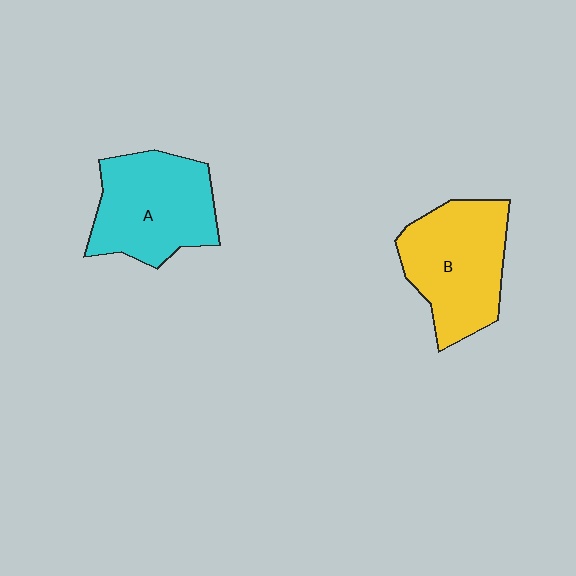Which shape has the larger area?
Shape B (yellow).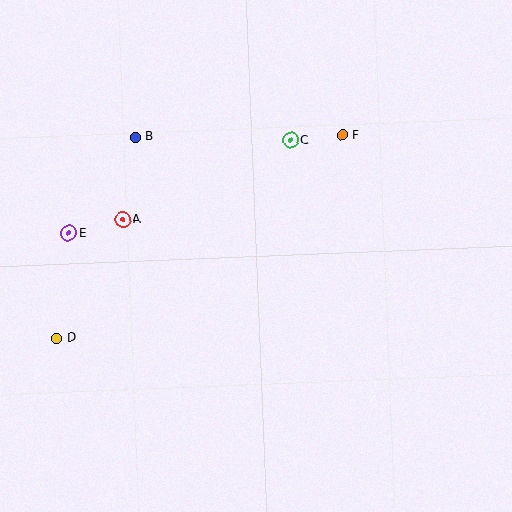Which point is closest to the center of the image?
Point C at (291, 140) is closest to the center.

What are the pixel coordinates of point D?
Point D is at (57, 338).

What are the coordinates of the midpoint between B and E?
The midpoint between B and E is at (102, 185).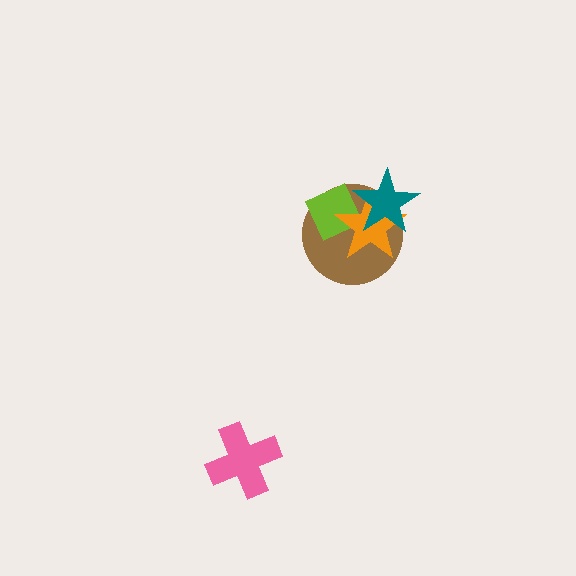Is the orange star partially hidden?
Yes, it is partially covered by another shape.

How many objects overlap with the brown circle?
3 objects overlap with the brown circle.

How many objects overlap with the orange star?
3 objects overlap with the orange star.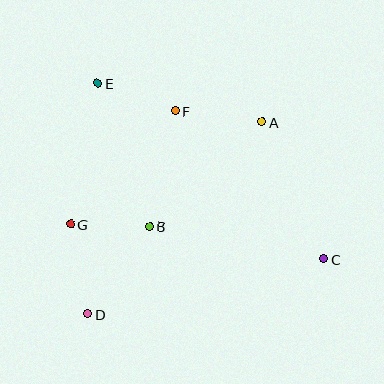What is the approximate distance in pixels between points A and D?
The distance between A and D is approximately 259 pixels.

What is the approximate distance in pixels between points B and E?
The distance between B and E is approximately 152 pixels.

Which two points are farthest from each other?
Points C and E are farthest from each other.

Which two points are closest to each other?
Points B and G are closest to each other.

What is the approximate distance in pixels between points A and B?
The distance between A and B is approximately 153 pixels.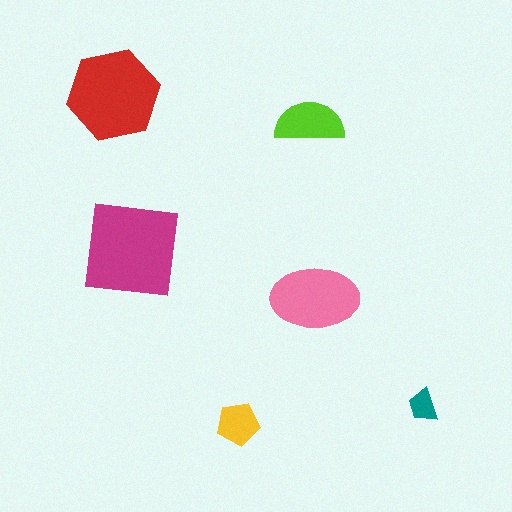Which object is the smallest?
The teal trapezoid.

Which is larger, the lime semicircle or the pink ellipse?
The pink ellipse.